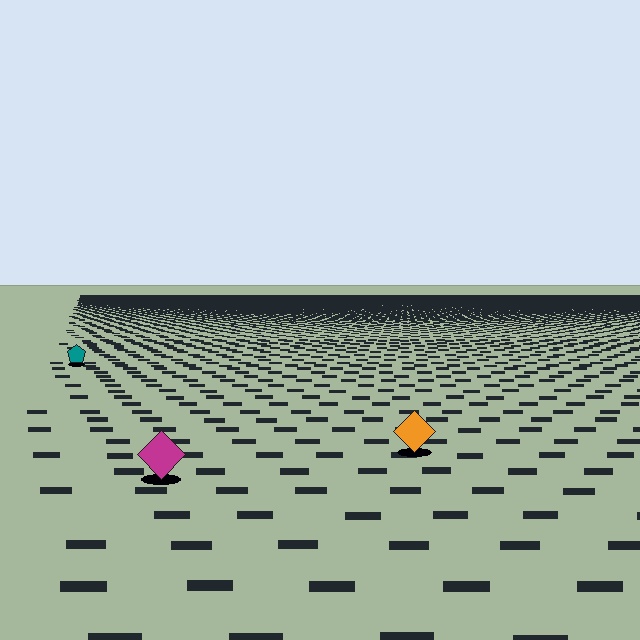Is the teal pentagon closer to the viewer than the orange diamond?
No. The orange diamond is closer — you can tell from the texture gradient: the ground texture is coarser near it.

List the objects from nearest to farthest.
From nearest to farthest: the magenta diamond, the orange diamond, the teal pentagon.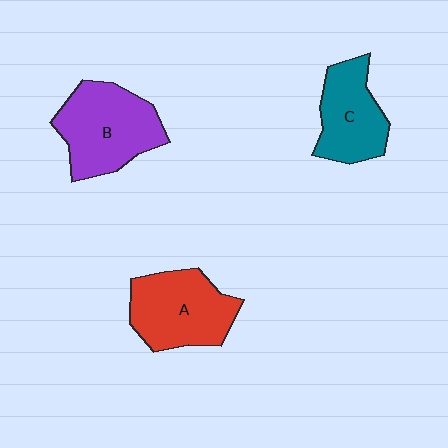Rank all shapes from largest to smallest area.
From largest to smallest: B (purple), A (red), C (teal).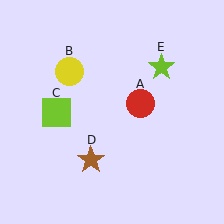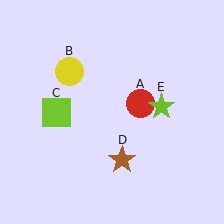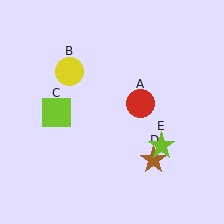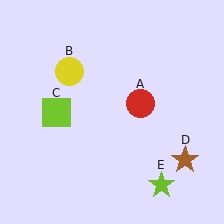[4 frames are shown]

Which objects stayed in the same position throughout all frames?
Red circle (object A) and yellow circle (object B) and lime square (object C) remained stationary.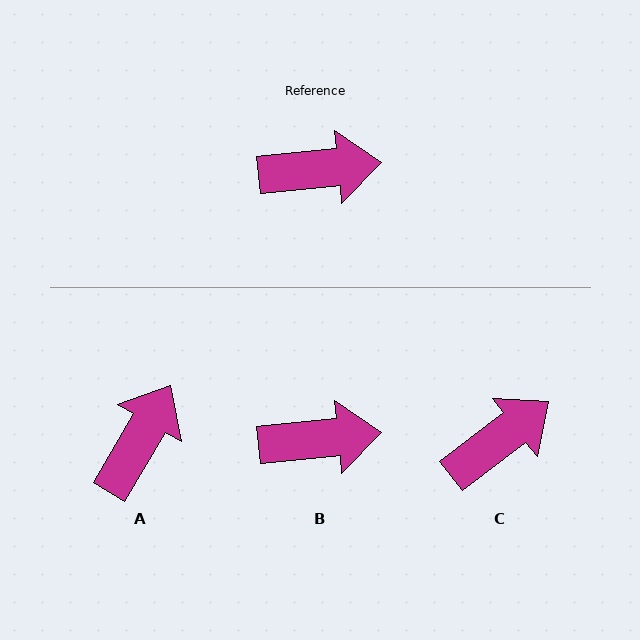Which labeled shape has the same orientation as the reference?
B.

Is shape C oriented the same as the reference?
No, it is off by about 32 degrees.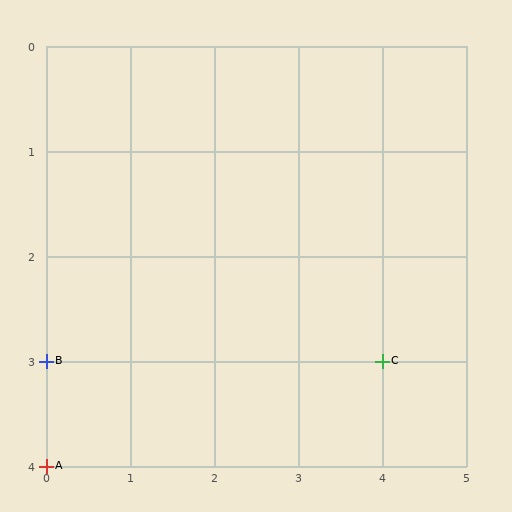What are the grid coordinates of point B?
Point B is at grid coordinates (0, 3).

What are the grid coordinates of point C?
Point C is at grid coordinates (4, 3).